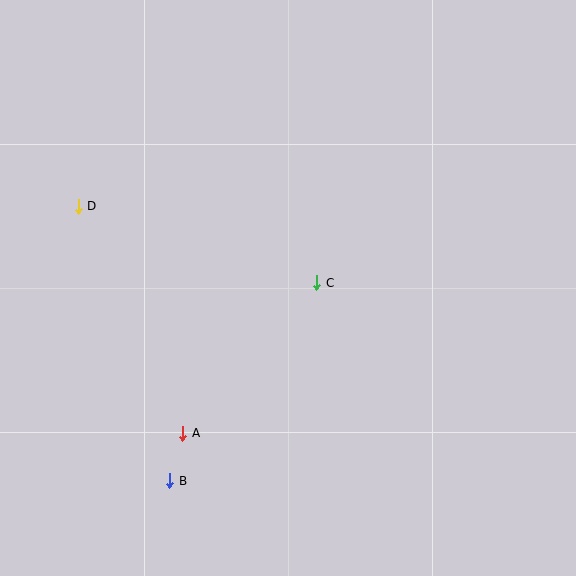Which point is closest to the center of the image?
Point C at (317, 283) is closest to the center.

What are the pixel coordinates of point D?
Point D is at (78, 206).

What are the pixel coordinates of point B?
Point B is at (170, 481).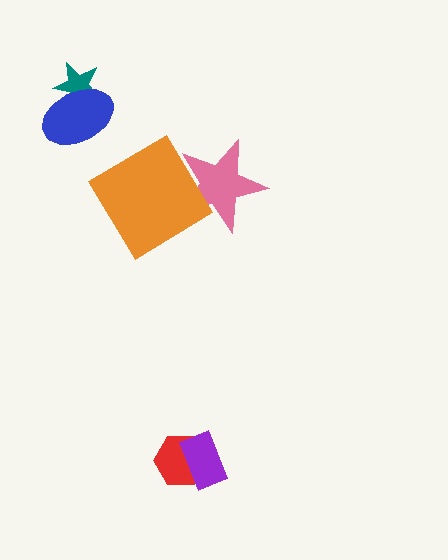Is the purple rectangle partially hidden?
No, no other shape covers it.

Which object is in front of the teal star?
The blue ellipse is in front of the teal star.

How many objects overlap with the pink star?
1 object overlaps with the pink star.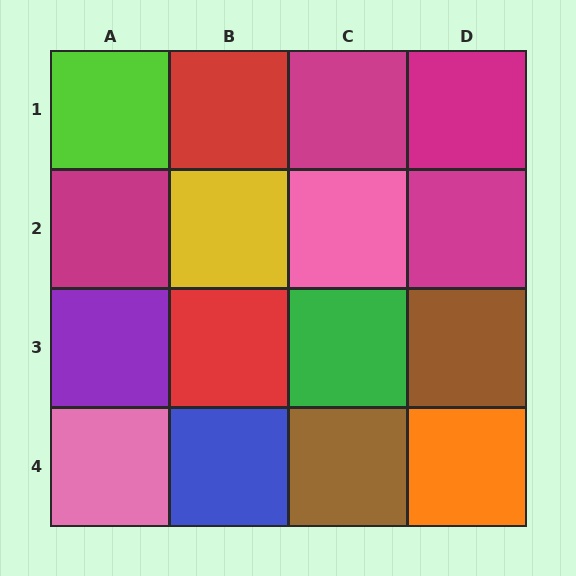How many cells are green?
1 cell is green.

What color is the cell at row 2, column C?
Pink.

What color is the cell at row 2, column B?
Yellow.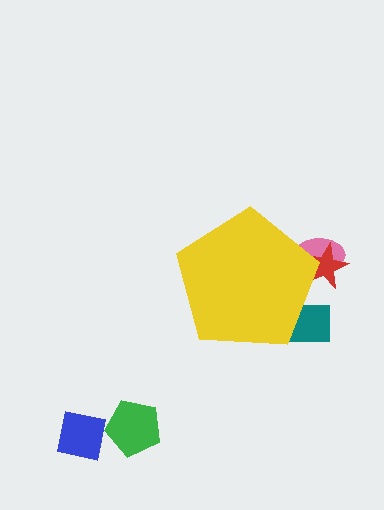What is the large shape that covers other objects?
A yellow pentagon.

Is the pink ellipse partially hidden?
Yes, the pink ellipse is partially hidden behind the yellow pentagon.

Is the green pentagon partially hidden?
No, the green pentagon is fully visible.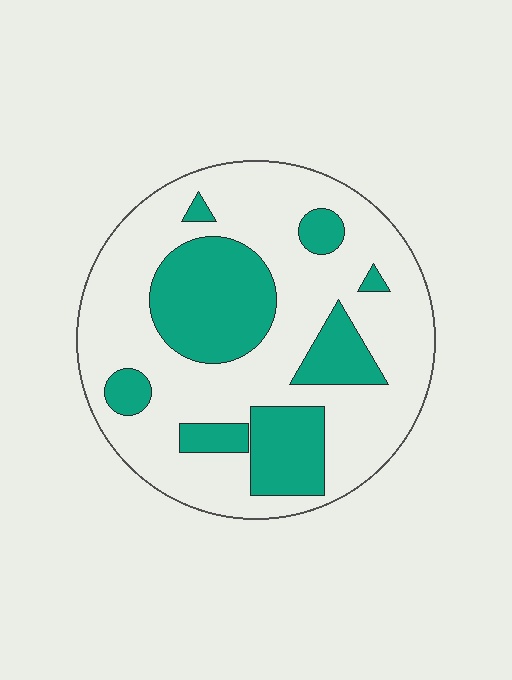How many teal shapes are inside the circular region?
8.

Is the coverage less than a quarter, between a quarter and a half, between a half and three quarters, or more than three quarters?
Between a quarter and a half.